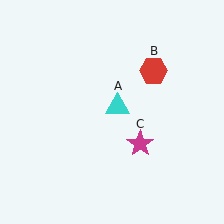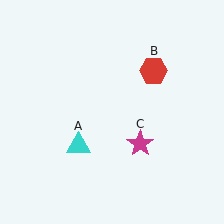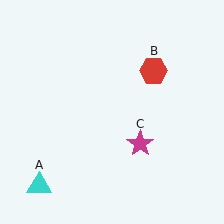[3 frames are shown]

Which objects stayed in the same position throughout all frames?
Red hexagon (object B) and magenta star (object C) remained stationary.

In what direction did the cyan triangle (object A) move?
The cyan triangle (object A) moved down and to the left.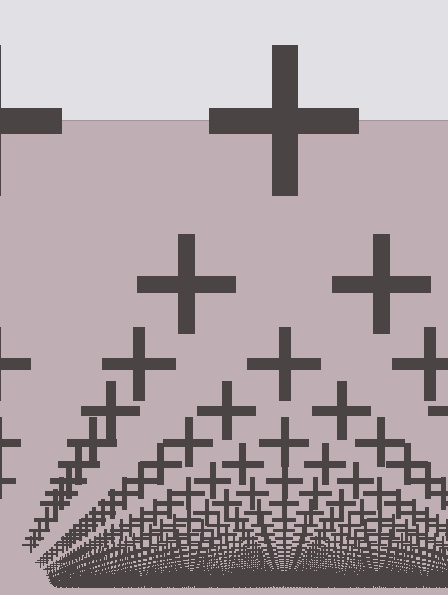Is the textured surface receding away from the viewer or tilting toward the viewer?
The surface appears to tilt toward the viewer. Texture elements get larger and sparser toward the top.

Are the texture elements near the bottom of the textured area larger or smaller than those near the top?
Smaller. The gradient is inverted — elements near the bottom are smaller and denser.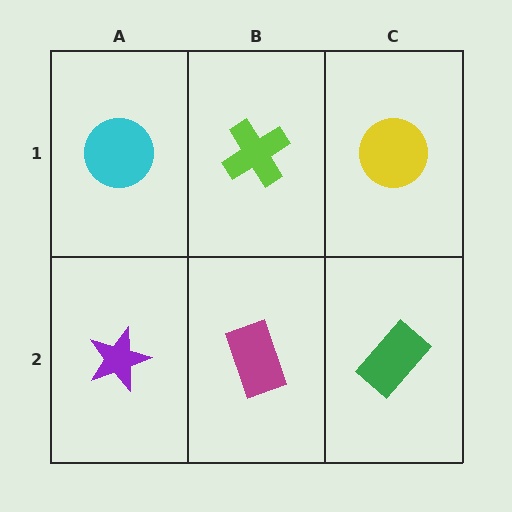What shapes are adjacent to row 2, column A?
A cyan circle (row 1, column A), a magenta rectangle (row 2, column B).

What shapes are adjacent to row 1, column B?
A magenta rectangle (row 2, column B), a cyan circle (row 1, column A), a yellow circle (row 1, column C).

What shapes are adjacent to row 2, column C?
A yellow circle (row 1, column C), a magenta rectangle (row 2, column B).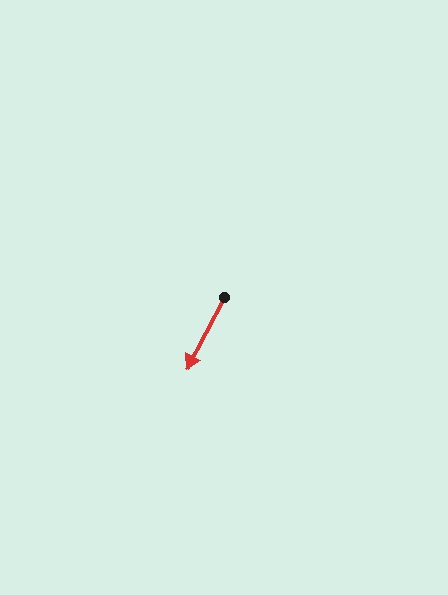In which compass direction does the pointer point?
Southwest.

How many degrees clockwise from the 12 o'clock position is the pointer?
Approximately 208 degrees.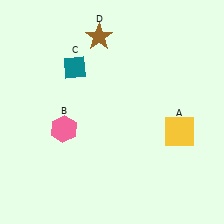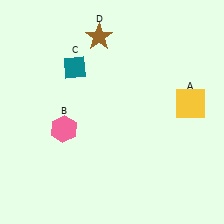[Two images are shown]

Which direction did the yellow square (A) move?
The yellow square (A) moved up.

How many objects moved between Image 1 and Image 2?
1 object moved between the two images.